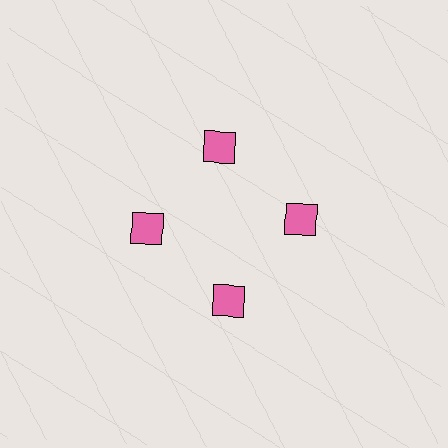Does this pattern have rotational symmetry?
Yes, this pattern has 4-fold rotational symmetry. It looks the same after rotating 90 degrees around the center.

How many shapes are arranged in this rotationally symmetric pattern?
There are 4 shapes, arranged in 4 groups of 1.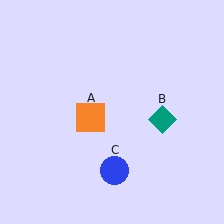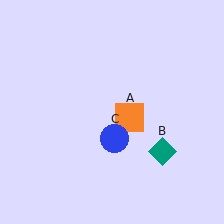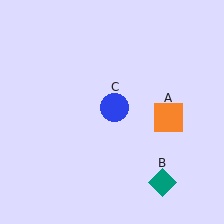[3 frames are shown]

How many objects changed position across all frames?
3 objects changed position: orange square (object A), teal diamond (object B), blue circle (object C).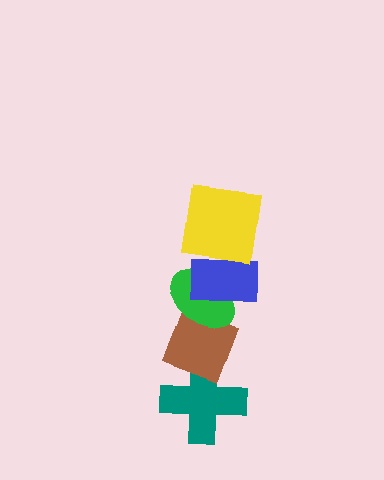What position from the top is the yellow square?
The yellow square is 1st from the top.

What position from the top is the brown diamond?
The brown diamond is 4th from the top.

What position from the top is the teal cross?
The teal cross is 5th from the top.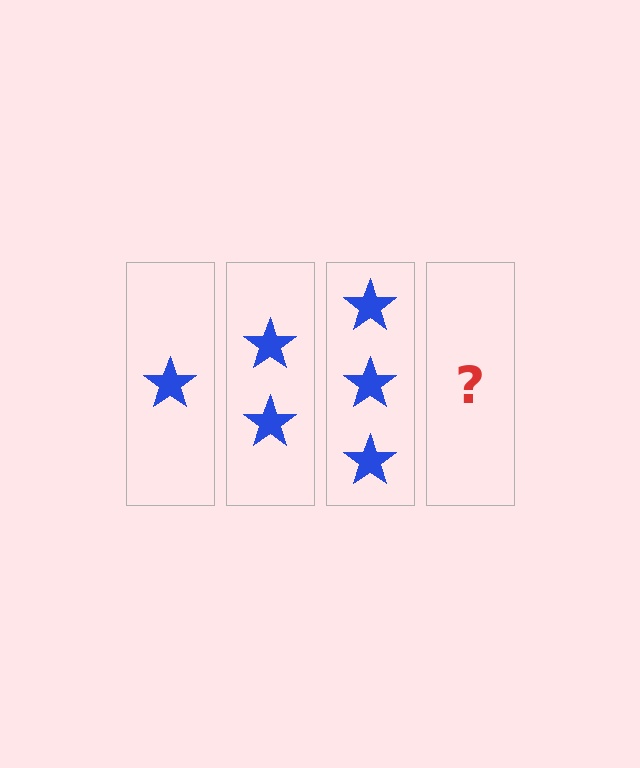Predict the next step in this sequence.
The next step is 4 stars.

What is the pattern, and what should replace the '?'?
The pattern is that each step adds one more star. The '?' should be 4 stars.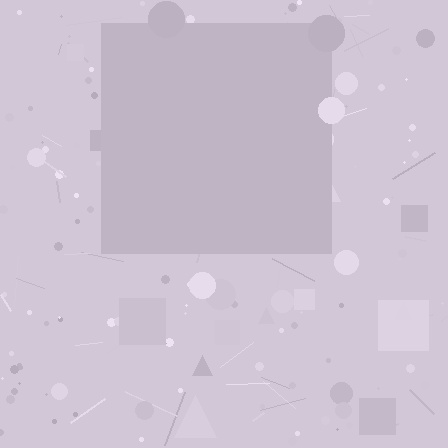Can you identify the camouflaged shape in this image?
The camouflaged shape is a square.